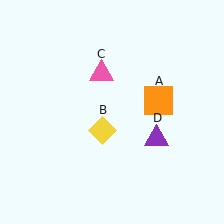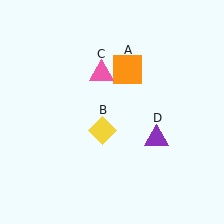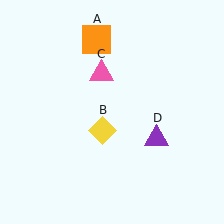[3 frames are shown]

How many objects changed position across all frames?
1 object changed position: orange square (object A).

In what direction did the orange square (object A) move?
The orange square (object A) moved up and to the left.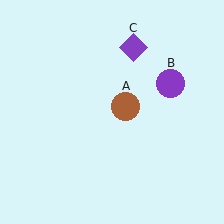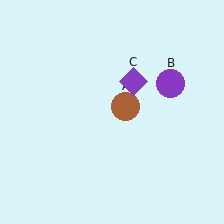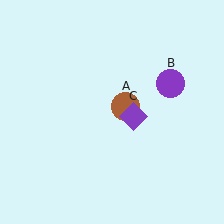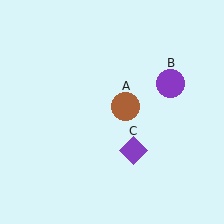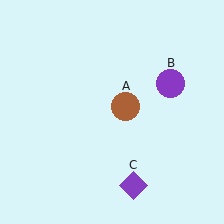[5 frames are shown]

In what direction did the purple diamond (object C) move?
The purple diamond (object C) moved down.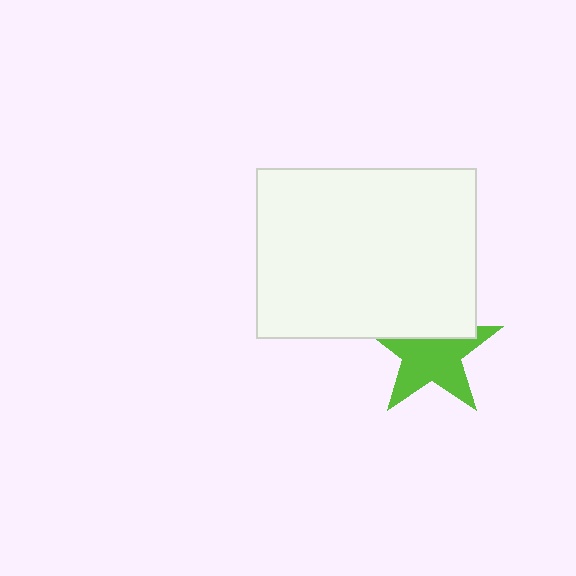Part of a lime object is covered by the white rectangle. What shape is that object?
It is a star.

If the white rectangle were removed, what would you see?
You would see the complete lime star.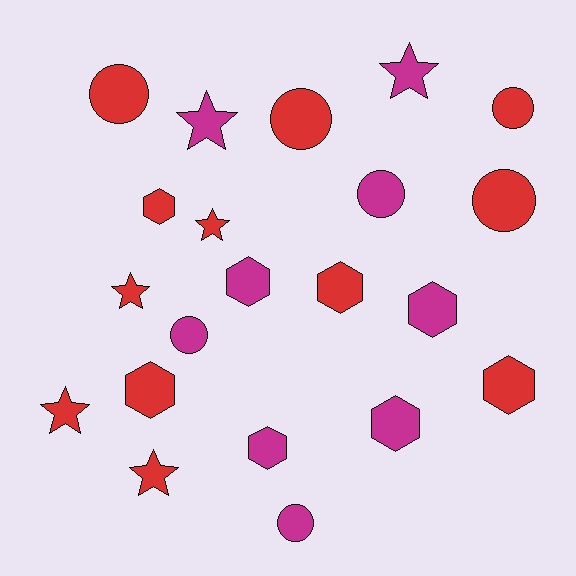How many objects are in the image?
There are 21 objects.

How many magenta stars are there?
There are 2 magenta stars.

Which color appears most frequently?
Red, with 12 objects.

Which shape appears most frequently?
Hexagon, with 8 objects.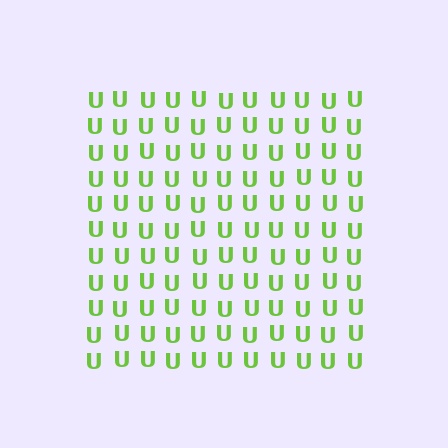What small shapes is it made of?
It is made of small letter U's.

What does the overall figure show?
The overall figure shows a square.